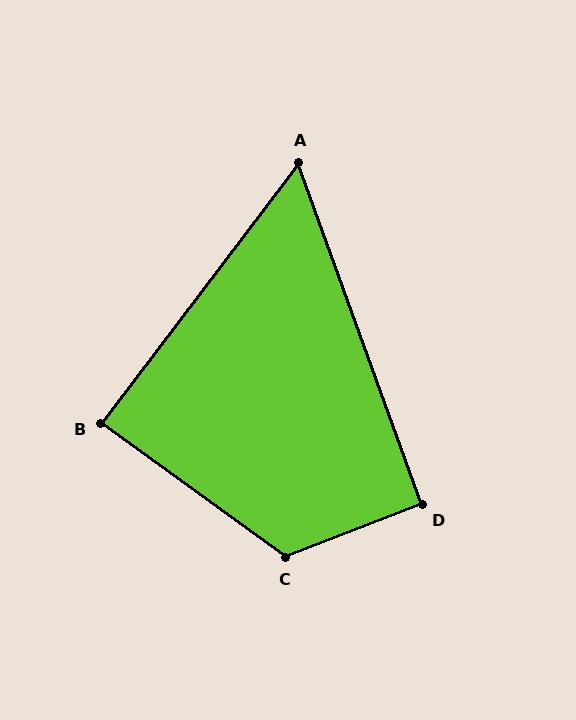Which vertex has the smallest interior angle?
A, at approximately 57 degrees.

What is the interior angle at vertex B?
Approximately 89 degrees (approximately right).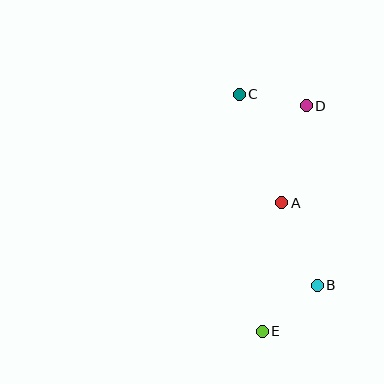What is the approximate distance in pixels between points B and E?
The distance between B and E is approximately 72 pixels.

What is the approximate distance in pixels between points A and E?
The distance between A and E is approximately 130 pixels.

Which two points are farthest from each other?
Points C and E are farthest from each other.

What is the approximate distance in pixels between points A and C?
The distance between A and C is approximately 116 pixels.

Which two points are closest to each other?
Points C and D are closest to each other.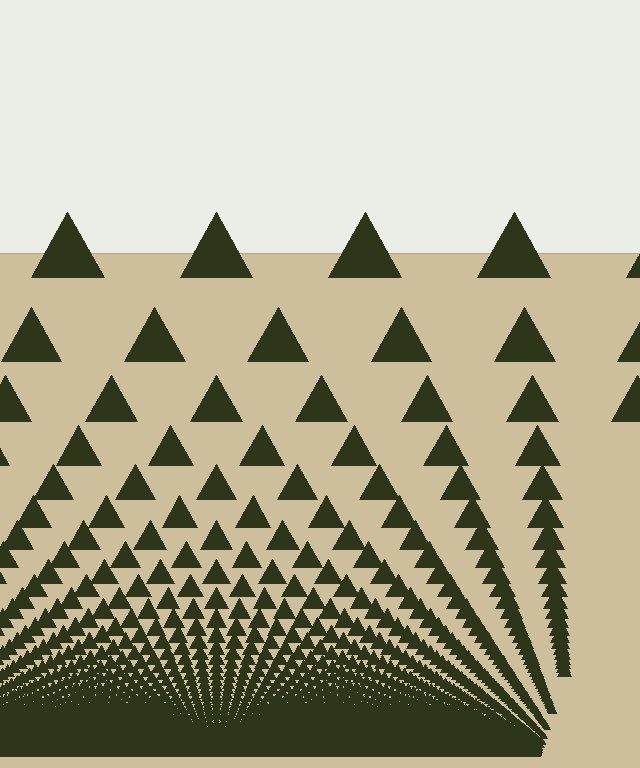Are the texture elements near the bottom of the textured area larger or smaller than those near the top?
Smaller. The gradient is inverted — elements near the bottom are smaller and denser.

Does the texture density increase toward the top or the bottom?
Density increases toward the bottom.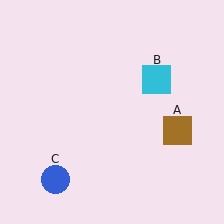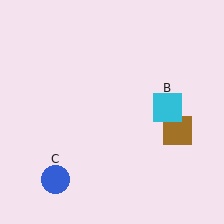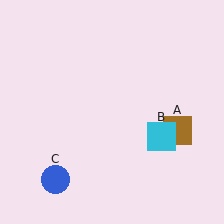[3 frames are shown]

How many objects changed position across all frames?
1 object changed position: cyan square (object B).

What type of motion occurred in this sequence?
The cyan square (object B) rotated clockwise around the center of the scene.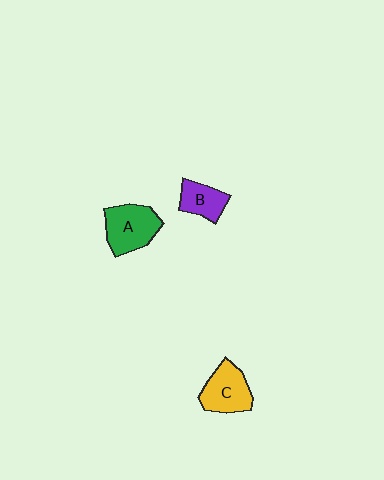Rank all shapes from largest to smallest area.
From largest to smallest: A (green), C (yellow), B (purple).